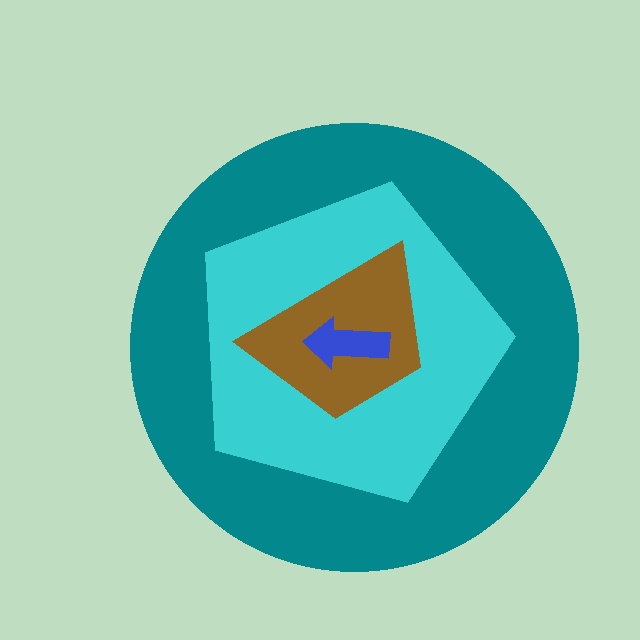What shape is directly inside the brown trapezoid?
The blue arrow.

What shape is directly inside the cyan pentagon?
The brown trapezoid.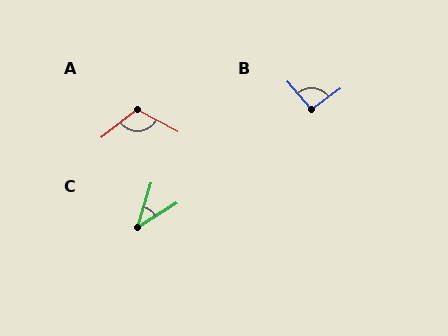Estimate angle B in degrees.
Approximately 95 degrees.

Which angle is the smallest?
C, at approximately 41 degrees.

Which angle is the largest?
A, at approximately 114 degrees.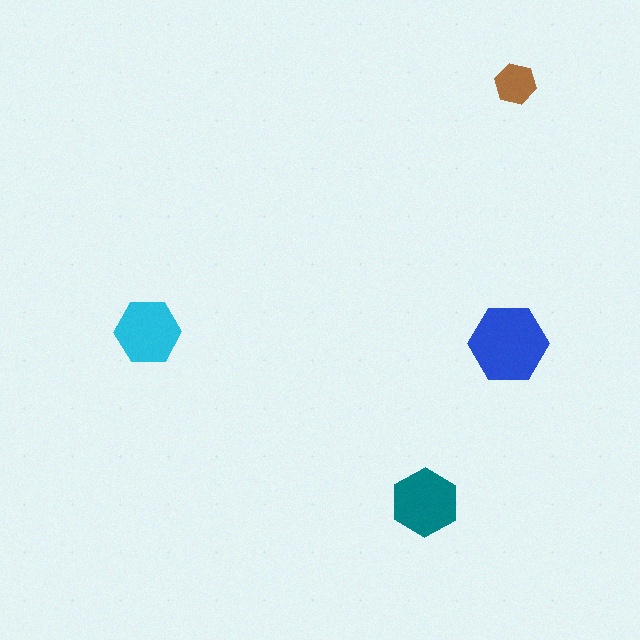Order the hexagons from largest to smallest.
the blue one, the teal one, the cyan one, the brown one.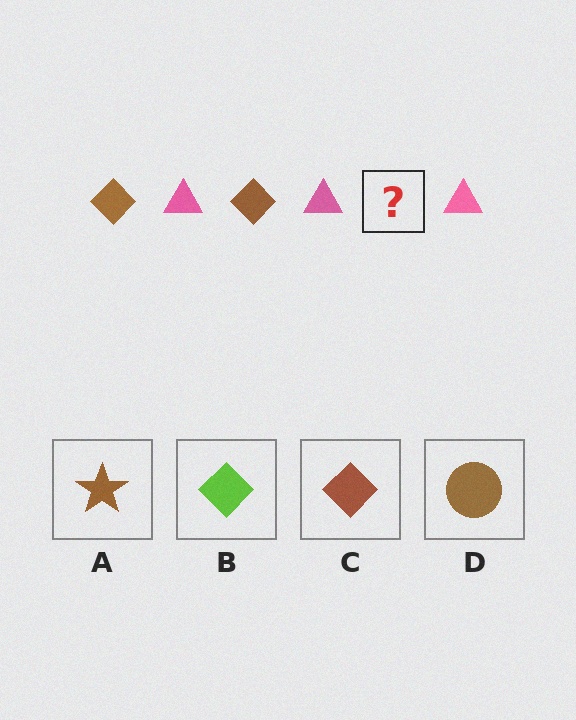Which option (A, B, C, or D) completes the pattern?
C.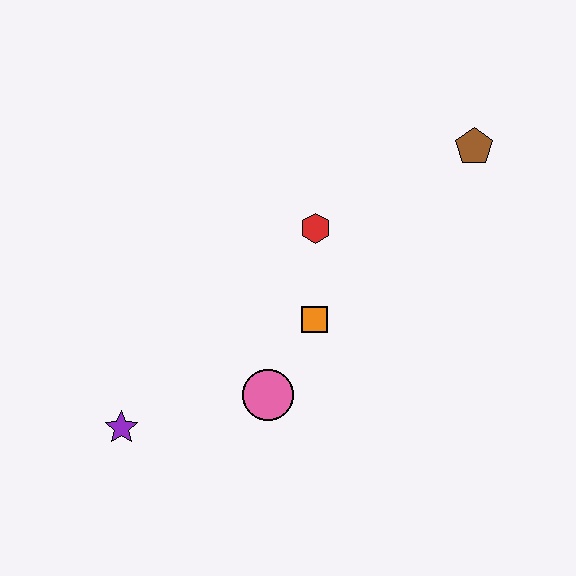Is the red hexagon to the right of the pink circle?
Yes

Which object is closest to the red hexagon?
The orange square is closest to the red hexagon.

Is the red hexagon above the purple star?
Yes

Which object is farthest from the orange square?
The brown pentagon is farthest from the orange square.